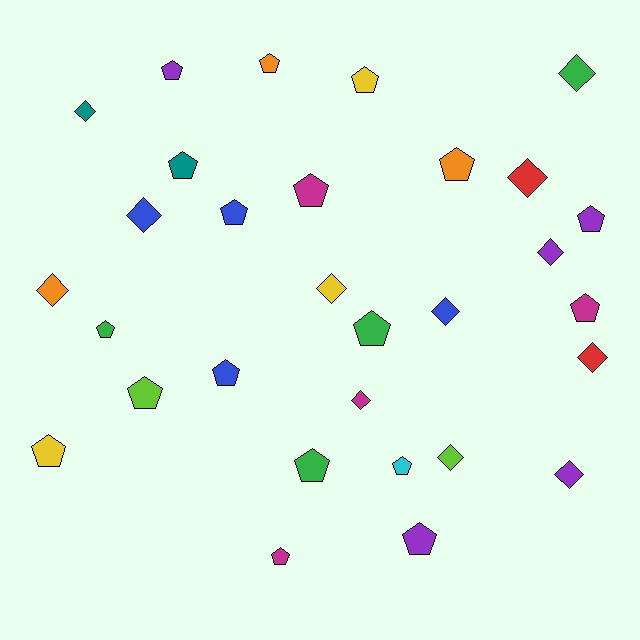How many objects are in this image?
There are 30 objects.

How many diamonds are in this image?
There are 12 diamonds.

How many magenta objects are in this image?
There are 4 magenta objects.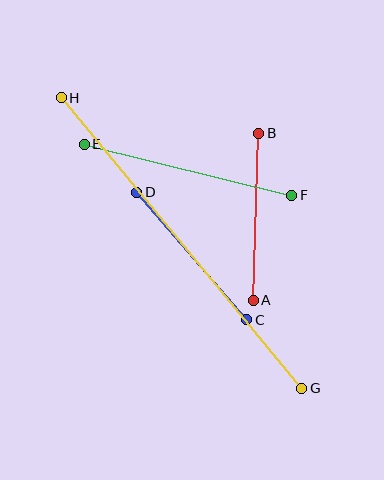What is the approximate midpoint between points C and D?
The midpoint is at approximately (192, 256) pixels.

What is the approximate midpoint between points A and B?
The midpoint is at approximately (256, 217) pixels.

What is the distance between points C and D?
The distance is approximately 168 pixels.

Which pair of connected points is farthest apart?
Points G and H are farthest apart.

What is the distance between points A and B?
The distance is approximately 167 pixels.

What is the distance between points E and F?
The distance is approximately 214 pixels.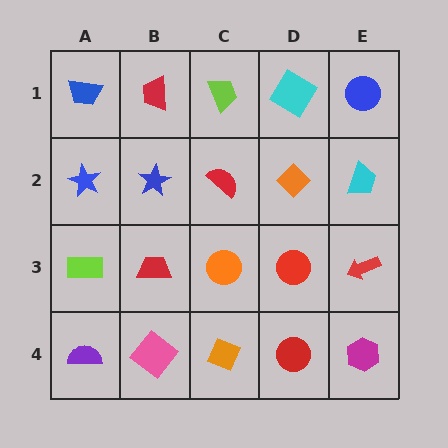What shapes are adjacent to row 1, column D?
An orange diamond (row 2, column D), a lime trapezoid (row 1, column C), a blue circle (row 1, column E).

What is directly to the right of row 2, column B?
A red semicircle.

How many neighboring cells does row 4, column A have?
2.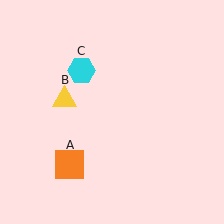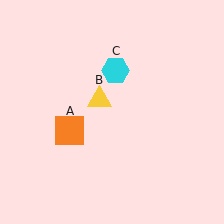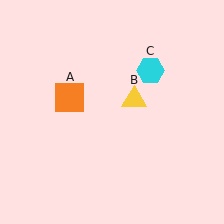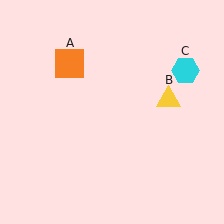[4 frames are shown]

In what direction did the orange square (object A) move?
The orange square (object A) moved up.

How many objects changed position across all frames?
3 objects changed position: orange square (object A), yellow triangle (object B), cyan hexagon (object C).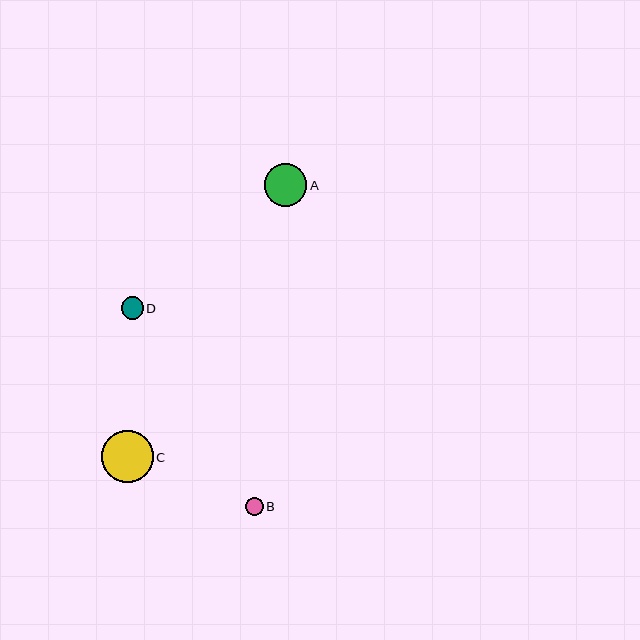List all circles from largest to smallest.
From largest to smallest: C, A, D, B.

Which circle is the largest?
Circle C is the largest with a size of approximately 52 pixels.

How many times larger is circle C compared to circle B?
Circle C is approximately 2.9 times the size of circle B.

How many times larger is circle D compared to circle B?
Circle D is approximately 1.3 times the size of circle B.